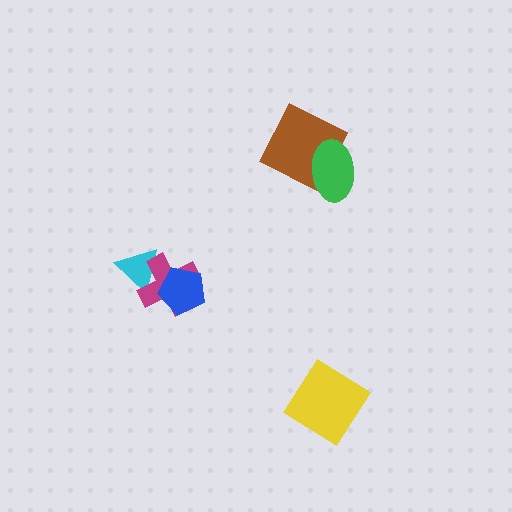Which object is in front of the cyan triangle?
The magenta cross is in front of the cyan triangle.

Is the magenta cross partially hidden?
Yes, it is partially covered by another shape.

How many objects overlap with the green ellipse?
1 object overlaps with the green ellipse.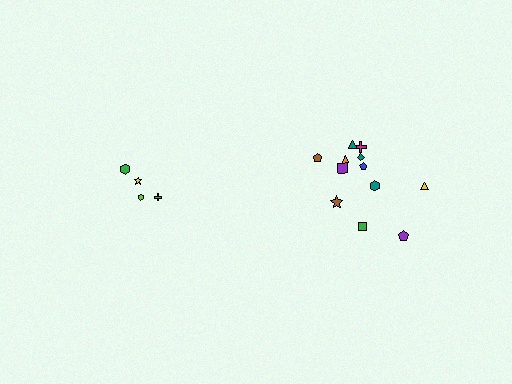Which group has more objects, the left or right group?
The right group.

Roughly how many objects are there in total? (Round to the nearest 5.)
Roughly 15 objects in total.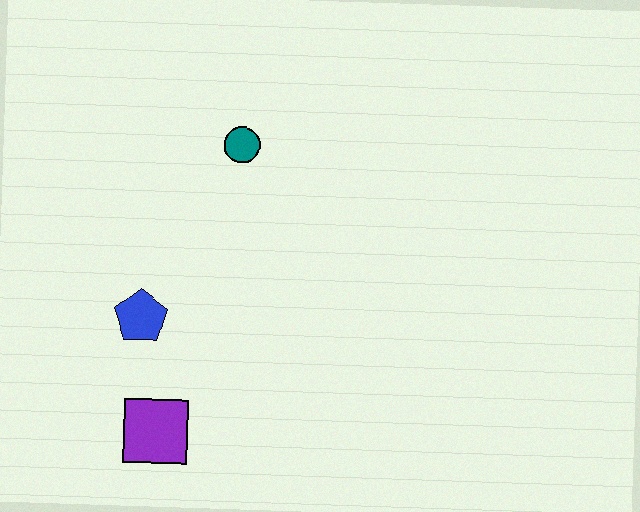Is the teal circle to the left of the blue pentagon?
No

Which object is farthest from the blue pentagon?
The teal circle is farthest from the blue pentagon.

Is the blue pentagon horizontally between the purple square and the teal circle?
No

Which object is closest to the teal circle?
The blue pentagon is closest to the teal circle.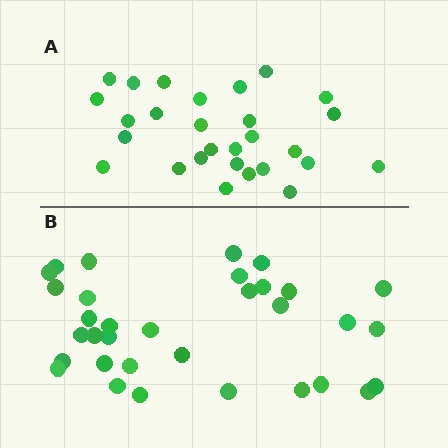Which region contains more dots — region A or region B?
Region B (the bottom region) has more dots.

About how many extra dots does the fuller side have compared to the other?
Region B has about 5 more dots than region A.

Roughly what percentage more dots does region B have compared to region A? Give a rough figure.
About 20% more.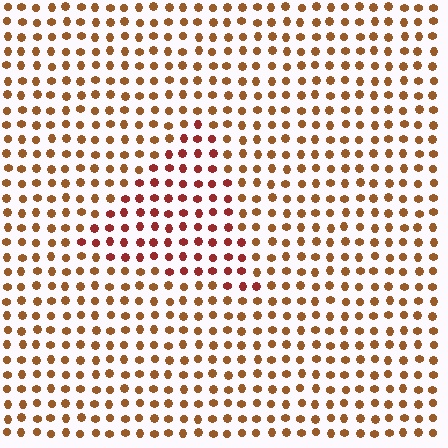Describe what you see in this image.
The image is filled with small brown elements in a uniform arrangement. A triangle-shaped region is visible where the elements are tinted to a slightly different hue, forming a subtle color boundary.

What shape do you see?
I see a triangle.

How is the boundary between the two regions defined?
The boundary is defined purely by a slight shift in hue (about 29 degrees). Spacing, size, and orientation are identical on both sides.